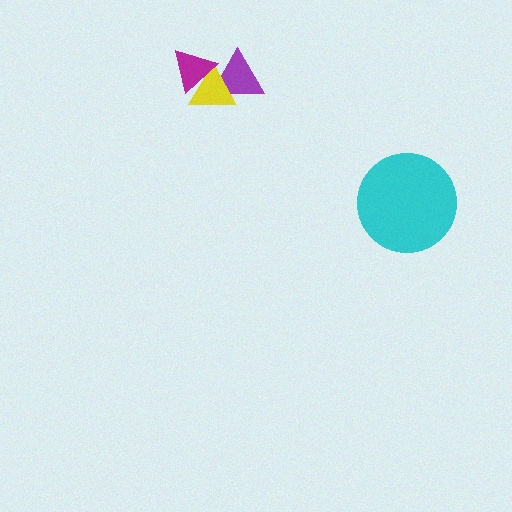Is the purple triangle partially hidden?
Yes, it is partially covered by another shape.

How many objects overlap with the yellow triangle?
2 objects overlap with the yellow triangle.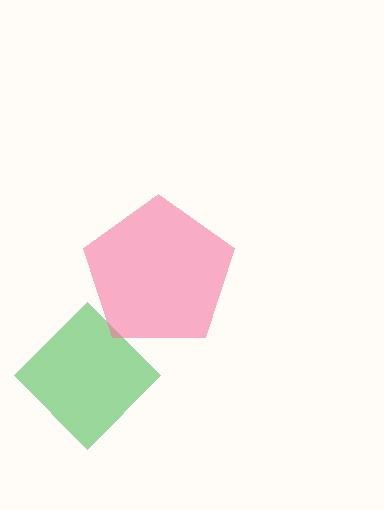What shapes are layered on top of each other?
The layered shapes are: a green diamond, a pink pentagon.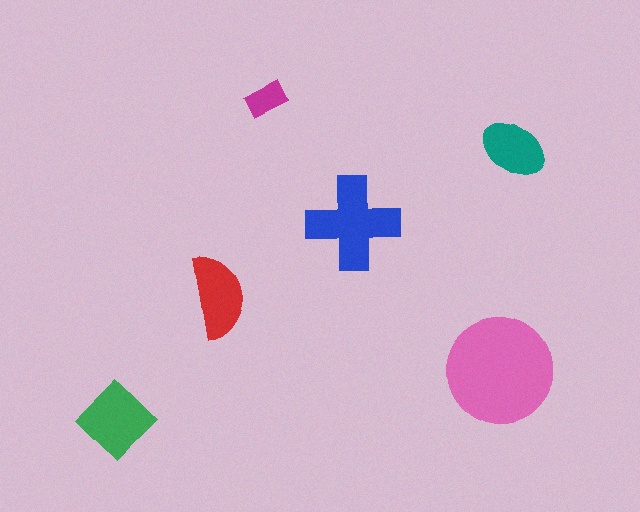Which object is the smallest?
The magenta rectangle.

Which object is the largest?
The pink circle.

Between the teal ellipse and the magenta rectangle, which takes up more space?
The teal ellipse.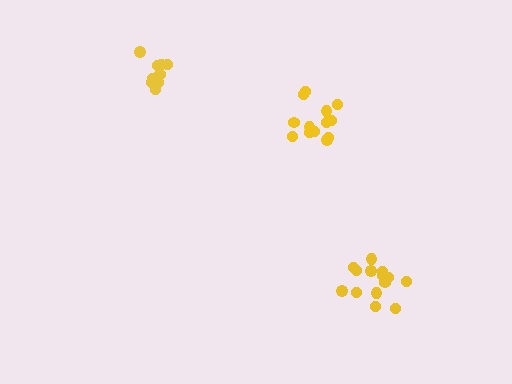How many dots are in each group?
Group 1: 14 dots, Group 2: 13 dots, Group 3: 9 dots (36 total).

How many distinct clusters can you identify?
There are 3 distinct clusters.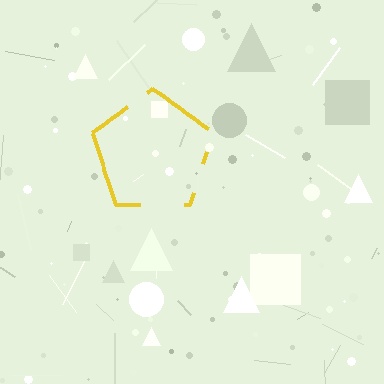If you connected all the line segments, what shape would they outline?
They would outline a pentagon.